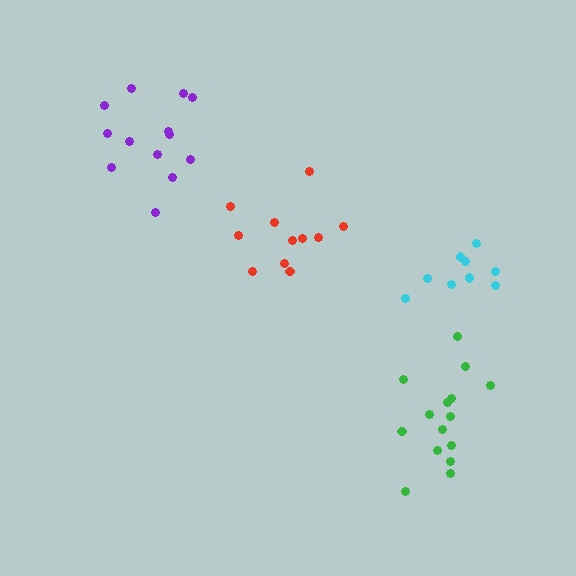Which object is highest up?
The purple cluster is topmost.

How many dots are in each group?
Group 1: 9 dots, Group 2: 15 dots, Group 3: 11 dots, Group 4: 13 dots (48 total).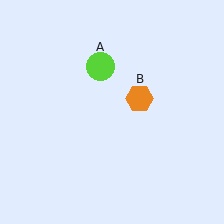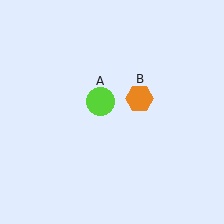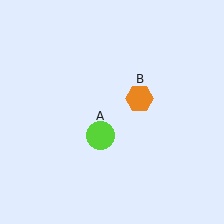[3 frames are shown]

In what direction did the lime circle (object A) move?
The lime circle (object A) moved down.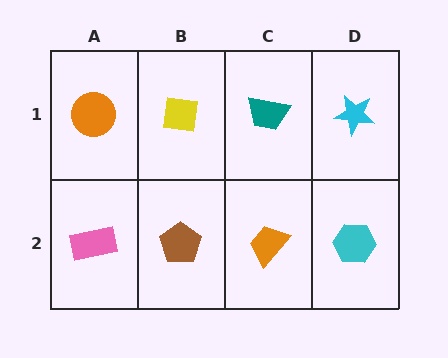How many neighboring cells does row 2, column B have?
3.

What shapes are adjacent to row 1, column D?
A cyan hexagon (row 2, column D), a teal trapezoid (row 1, column C).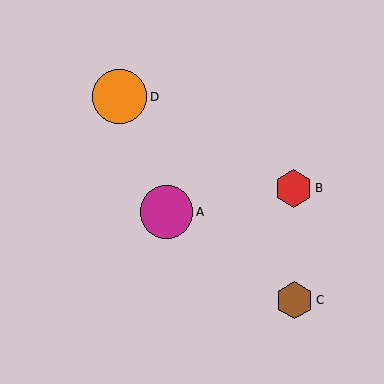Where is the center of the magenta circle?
The center of the magenta circle is at (166, 212).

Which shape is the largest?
The orange circle (labeled D) is the largest.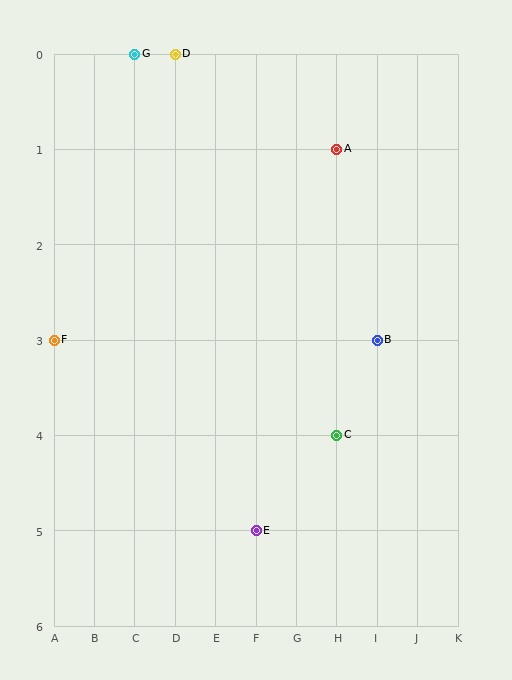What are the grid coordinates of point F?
Point F is at grid coordinates (A, 3).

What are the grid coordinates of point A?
Point A is at grid coordinates (H, 1).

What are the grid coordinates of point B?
Point B is at grid coordinates (I, 3).